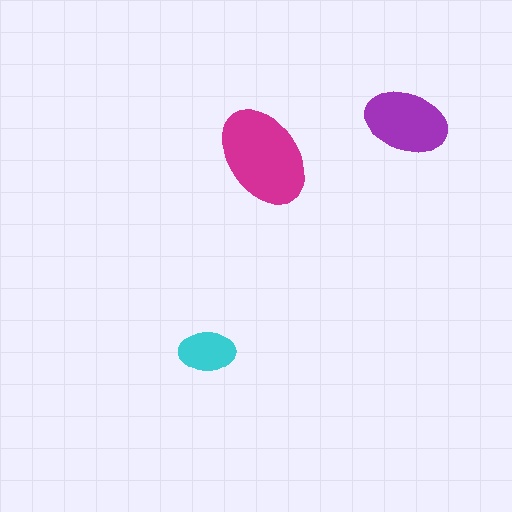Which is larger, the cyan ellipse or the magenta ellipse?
The magenta one.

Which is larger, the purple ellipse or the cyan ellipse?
The purple one.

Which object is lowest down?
The cyan ellipse is bottommost.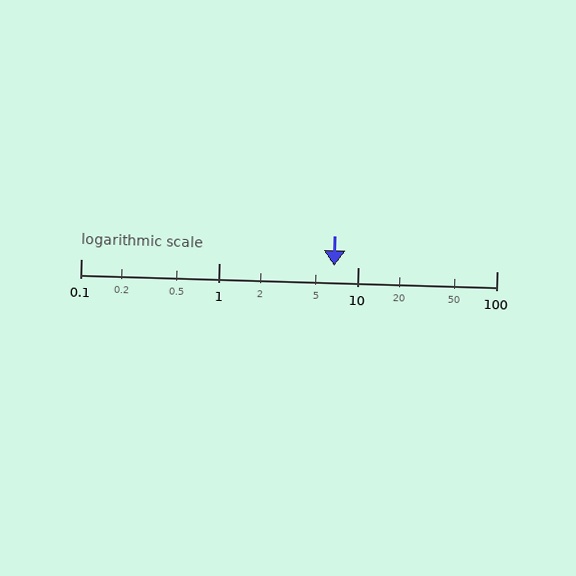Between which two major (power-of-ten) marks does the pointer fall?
The pointer is between 1 and 10.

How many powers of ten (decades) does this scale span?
The scale spans 3 decades, from 0.1 to 100.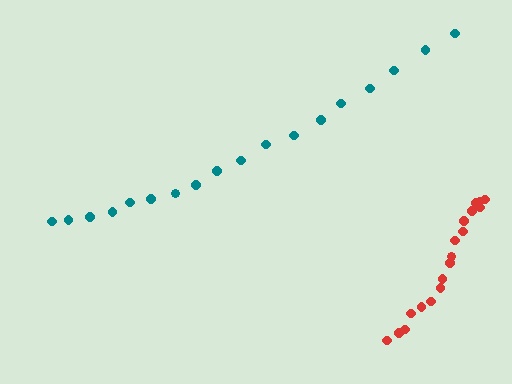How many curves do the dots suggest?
There are 2 distinct paths.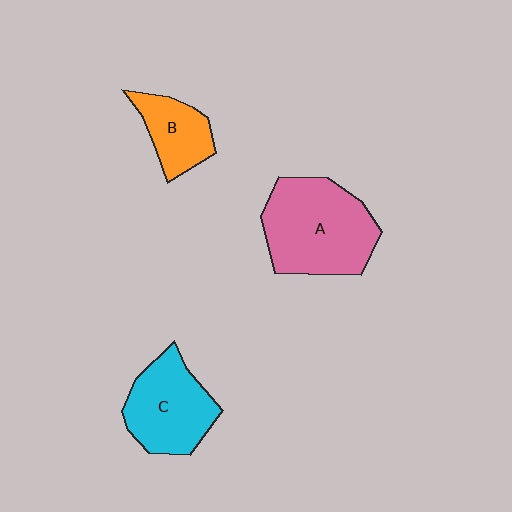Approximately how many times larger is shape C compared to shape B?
Approximately 1.6 times.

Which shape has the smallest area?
Shape B (orange).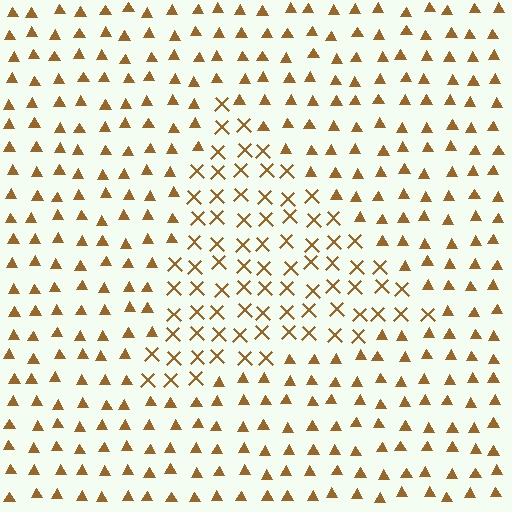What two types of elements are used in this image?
The image uses X marks inside the triangle region and triangles outside it.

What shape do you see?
I see a triangle.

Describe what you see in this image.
The image is filled with small brown elements arranged in a uniform grid. A triangle-shaped region contains X marks, while the surrounding area contains triangles. The boundary is defined purely by the change in element shape.